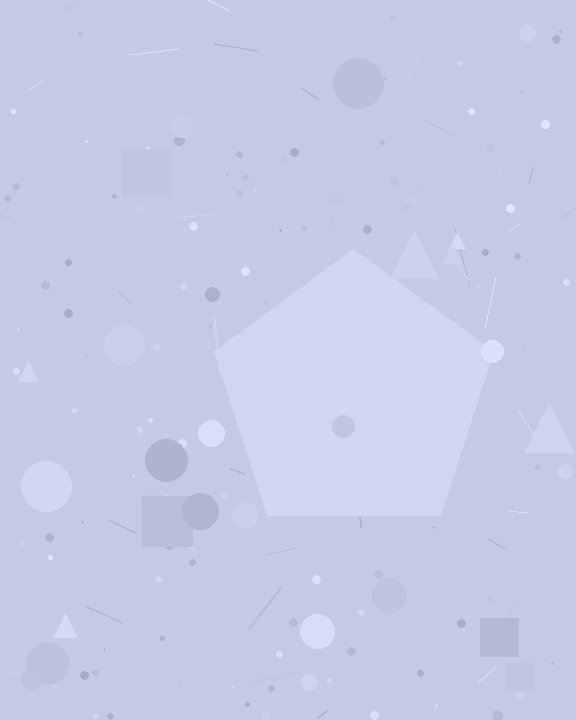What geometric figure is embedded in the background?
A pentagon is embedded in the background.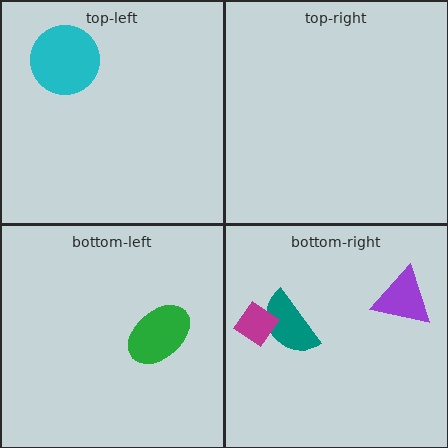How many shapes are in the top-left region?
1.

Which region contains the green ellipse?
The bottom-left region.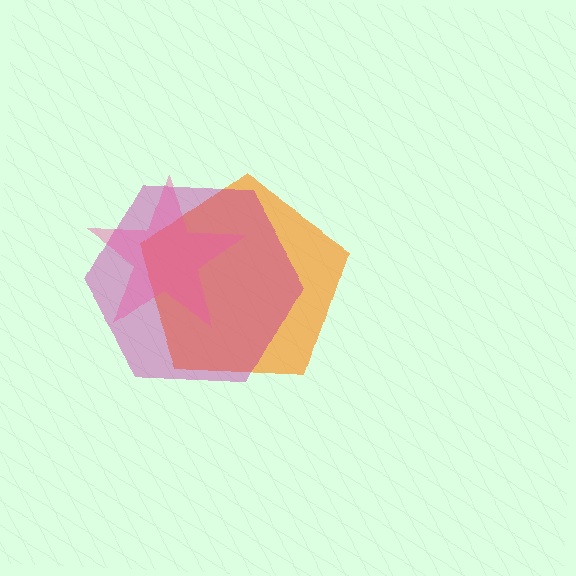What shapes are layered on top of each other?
The layered shapes are: an orange pentagon, a magenta hexagon, a pink star.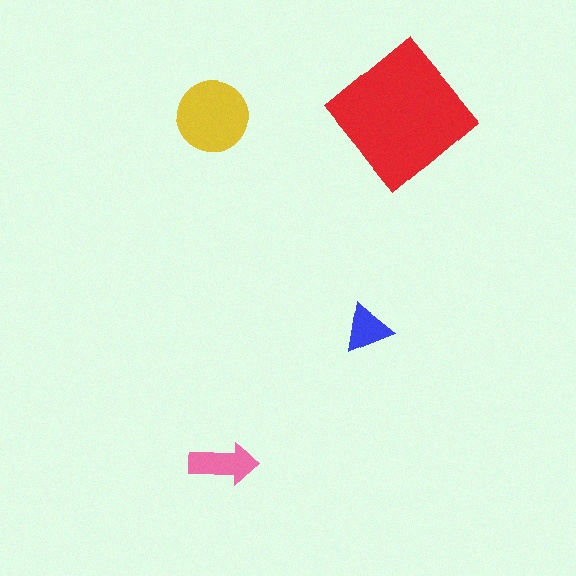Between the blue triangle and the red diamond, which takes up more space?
The red diamond.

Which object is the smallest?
The blue triangle.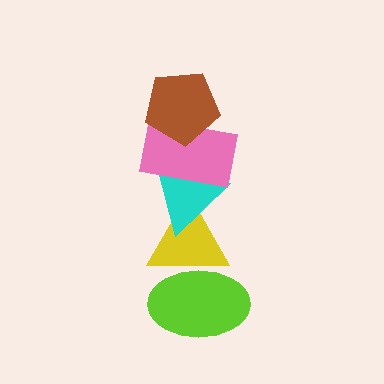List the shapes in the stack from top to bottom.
From top to bottom: the brown pentagon, the pink rectangle, the cyan triangle, the yellow triangle, the lime ellipse.